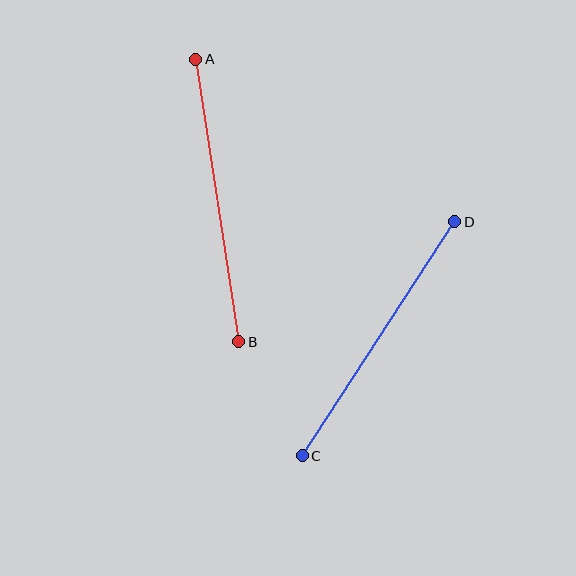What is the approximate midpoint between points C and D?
The midpoint is at approximately (378, 339) pixels.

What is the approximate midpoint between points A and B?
The midpoint is at approximately (217, 200) pixels.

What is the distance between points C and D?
The distance is approximately 279 pixels.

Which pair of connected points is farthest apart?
Points A and B are farthest apart.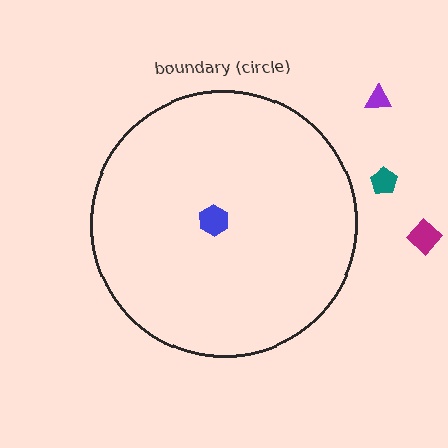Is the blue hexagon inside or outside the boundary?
Inside.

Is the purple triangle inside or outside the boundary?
Outside.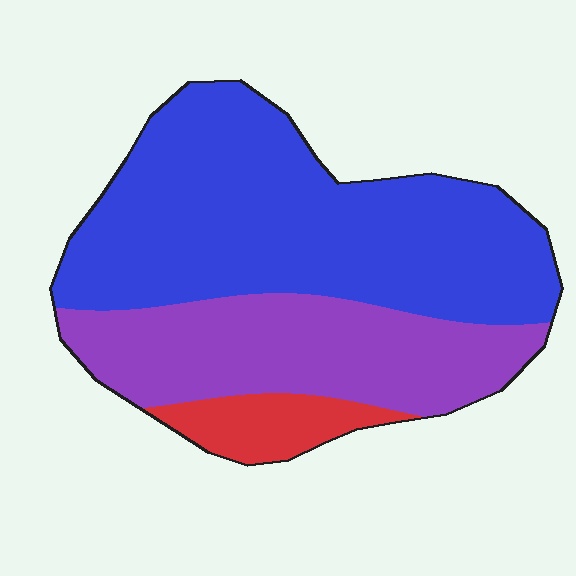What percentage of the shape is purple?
Purple covers roughly 35% of the shape.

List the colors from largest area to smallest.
From largest to smallest: blue, purple, red.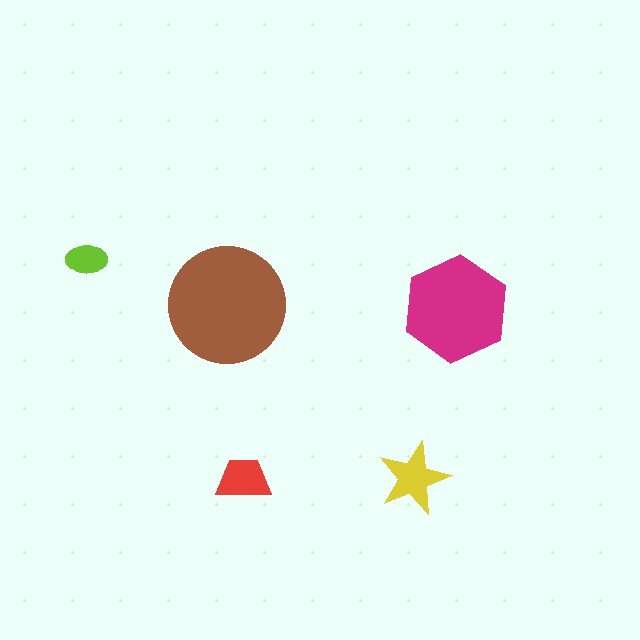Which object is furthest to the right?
The magenta hexagon is rightmost.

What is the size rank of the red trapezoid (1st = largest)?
4th.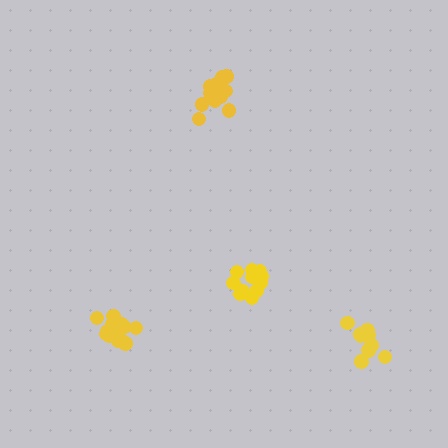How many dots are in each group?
Group 1: 16 dots, Group 2: 14 dots, Group 3: 13 dots, Group 4: 11 dots (54 total).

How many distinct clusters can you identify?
There are 4 distinct clusters.